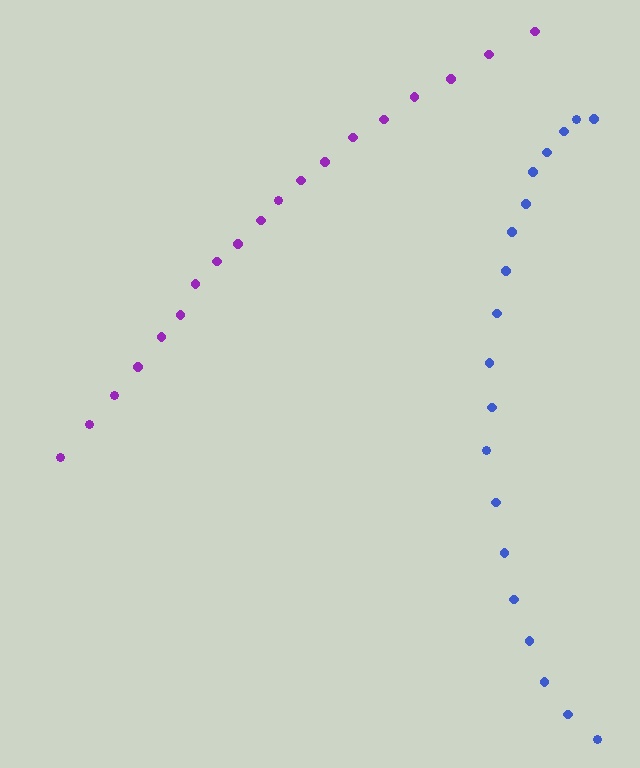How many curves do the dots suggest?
There are 2 distinct paths.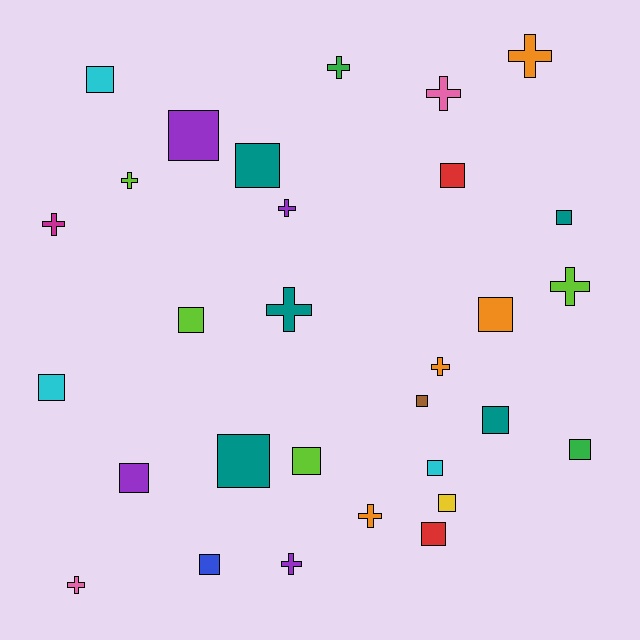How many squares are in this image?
There are 18 squares.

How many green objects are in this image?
There are 2 green objects.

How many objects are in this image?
There are 30 objects.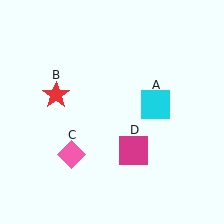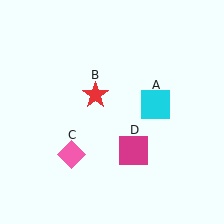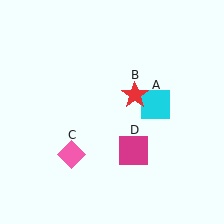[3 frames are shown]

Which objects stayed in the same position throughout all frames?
Cyan square (object A) and pink diamond (object C) and magenta square (object D) remained stationary.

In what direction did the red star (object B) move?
The red star (object B) moved right.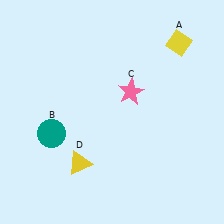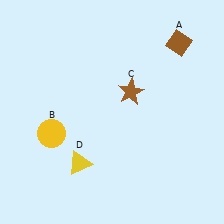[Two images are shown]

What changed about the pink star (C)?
In Image 1, C is pink. In Image 2, it changed to brown.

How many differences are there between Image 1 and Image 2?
There are 3 differences between the two images.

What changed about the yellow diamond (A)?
In Image 1, A is yellow. In Image 2, it changed to brown.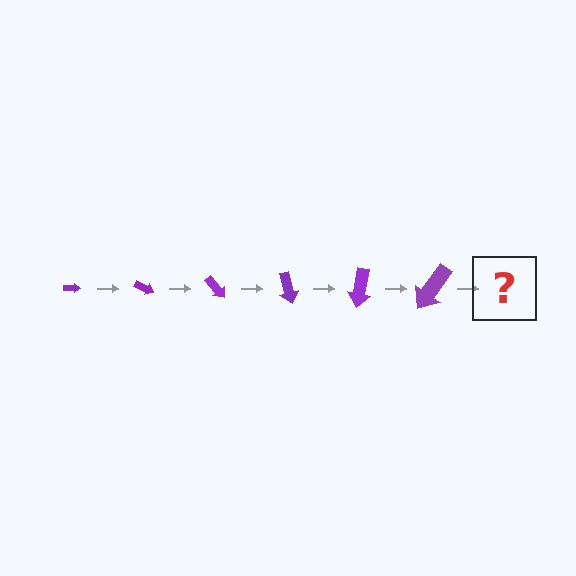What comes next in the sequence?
The next element should be an arrow, larger than the previous one and rotated 150 degrees from the start.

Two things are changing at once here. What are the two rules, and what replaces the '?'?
The two rules are that the arrow grows larger each step and it rotates 25 degrees each step. The '?' should be an arrow, larger than the previous one and rotated 150 degrees from the start.